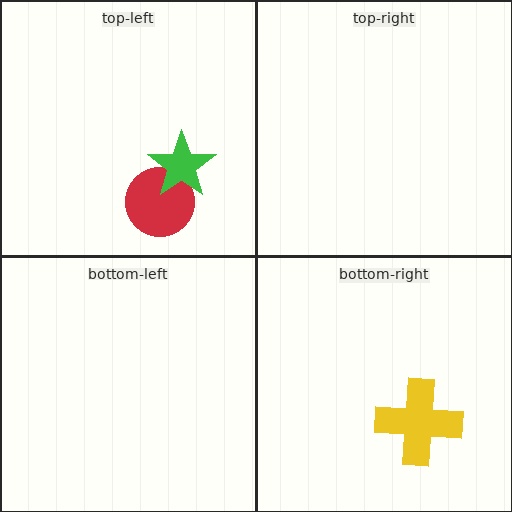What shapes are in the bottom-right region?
The yellow cross.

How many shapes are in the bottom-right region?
1.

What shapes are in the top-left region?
The red circle, the green star.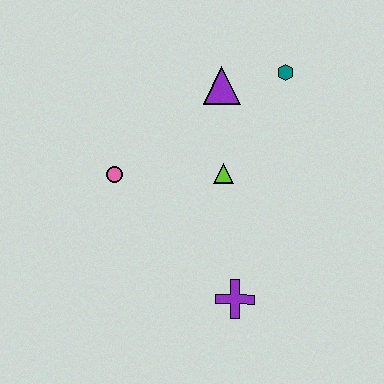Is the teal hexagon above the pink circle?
Yes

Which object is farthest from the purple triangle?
The purple cross is farthest from the purple triangle.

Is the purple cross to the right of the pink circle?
Yes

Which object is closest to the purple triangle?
The teal hexagon is closest to the purple triangle.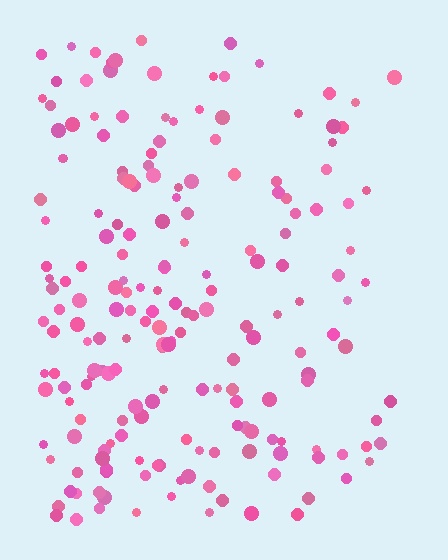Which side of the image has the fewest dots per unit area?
The right.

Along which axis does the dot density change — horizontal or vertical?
Horizontal.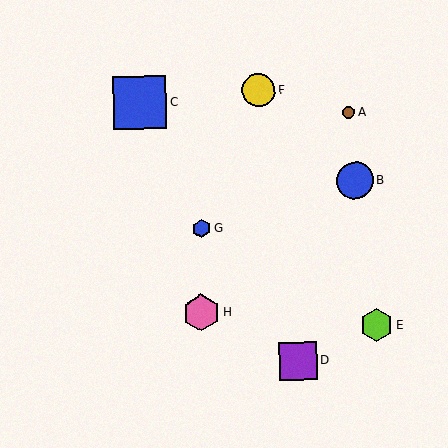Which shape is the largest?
The blue square (labeled C) is the largest.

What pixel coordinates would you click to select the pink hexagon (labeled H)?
Click at (201, 313) to select the pink hexagon H.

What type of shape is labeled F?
Shape F is a yellow circle.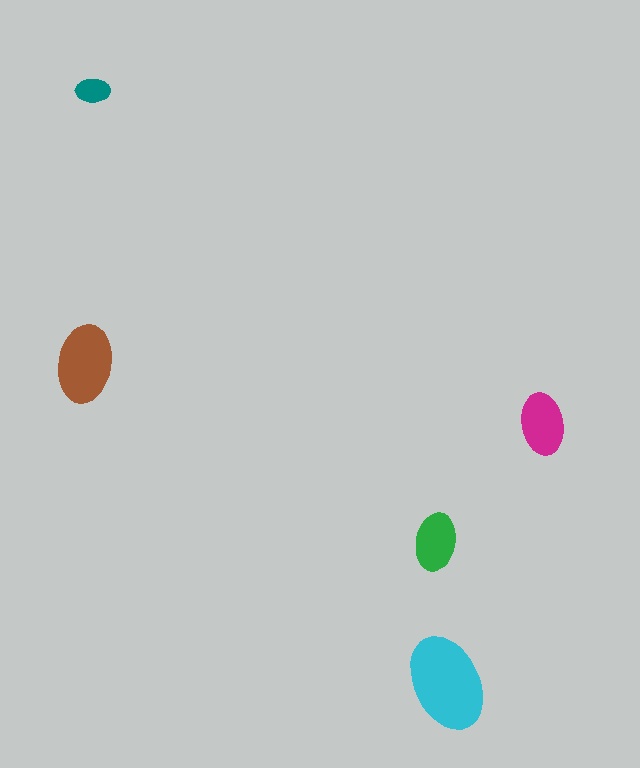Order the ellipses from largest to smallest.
the cyan one, the brown one, the magenta one, the green one, the teal one.